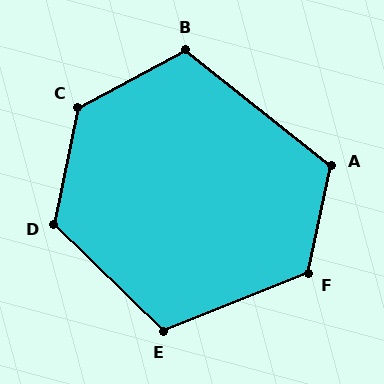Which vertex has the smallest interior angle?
B, at approximately 114 degrees.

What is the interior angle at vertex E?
Approximately 114 degrees (obtuse).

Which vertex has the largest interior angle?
C, at approximately 130 degrees.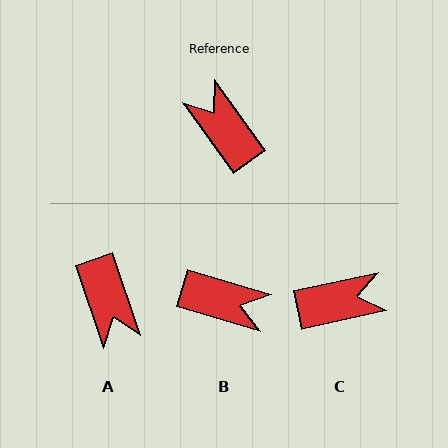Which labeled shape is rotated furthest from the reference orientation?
A, about 164 degrees away.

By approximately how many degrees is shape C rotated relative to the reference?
Approximately 113 degrees clockwise.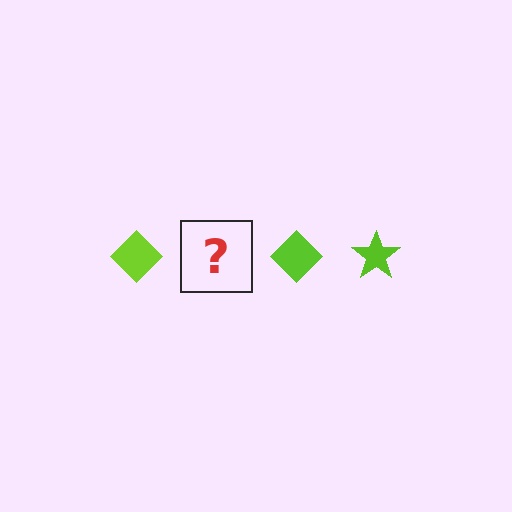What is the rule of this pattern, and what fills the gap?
The rule is that the pattern cycles through diamond, star shapes in lime. The gap should be filled with a lime star.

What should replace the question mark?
The question mark should be replaced with a lime star.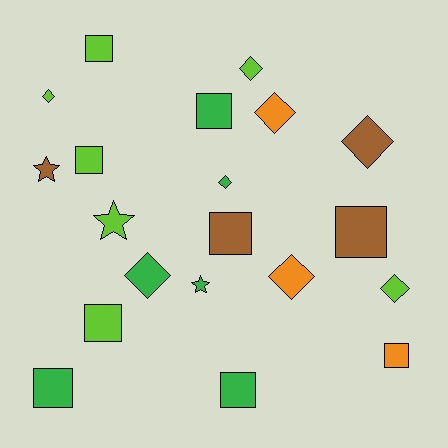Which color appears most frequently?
Lime, with 7 objects.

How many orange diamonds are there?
There are 2 orange diamonds.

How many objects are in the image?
There are 20 objects.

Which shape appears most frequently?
Square, with 9 objects.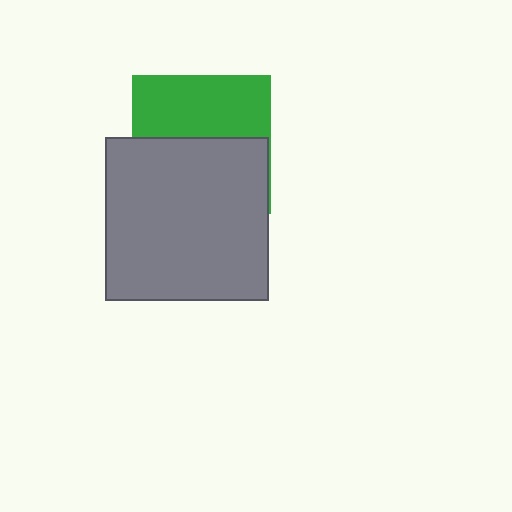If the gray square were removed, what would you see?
You would see the complete green square.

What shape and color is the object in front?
The object in front is a gray square.